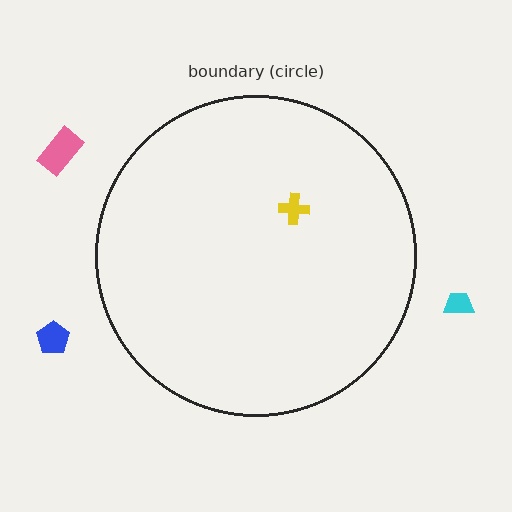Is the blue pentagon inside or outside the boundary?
Outside.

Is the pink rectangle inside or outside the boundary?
Outside.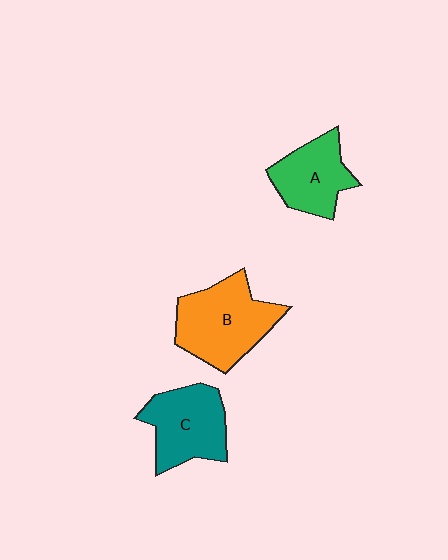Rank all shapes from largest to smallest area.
From largest to smallest: B (orange), C (teal), A (green).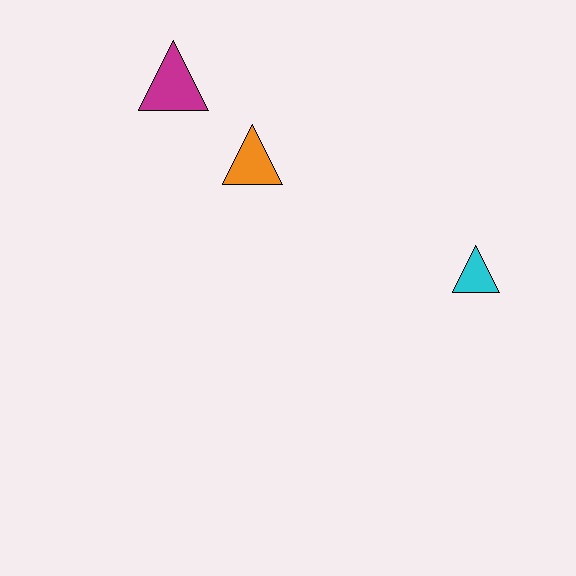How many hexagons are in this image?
There are no hexagons.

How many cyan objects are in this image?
There is 1 cyan object.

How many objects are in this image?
There are 3 objects.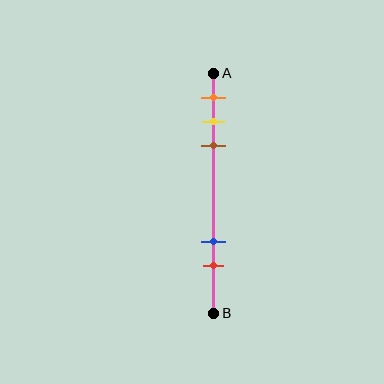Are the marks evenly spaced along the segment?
No, the marks are not evenly spaced.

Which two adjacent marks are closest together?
The yellow and brown marks are the closest adjacent pair.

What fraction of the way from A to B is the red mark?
The red mark is approximately 80% (0.8) of the way from A to B.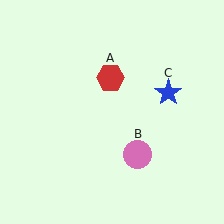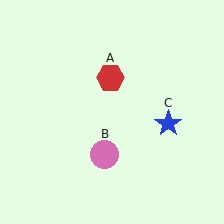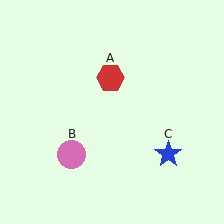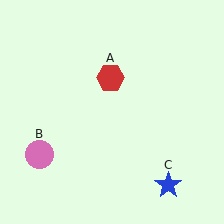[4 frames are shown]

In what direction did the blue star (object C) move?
The blue star (object C) moved down.